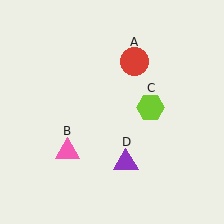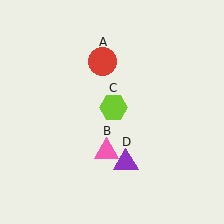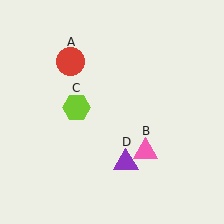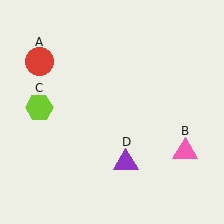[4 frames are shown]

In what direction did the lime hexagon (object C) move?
The lime hexagon (object C) moved left.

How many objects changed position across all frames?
3 objects changed position: red circle (object A), pink triangle (object B), lime hexagon (object C).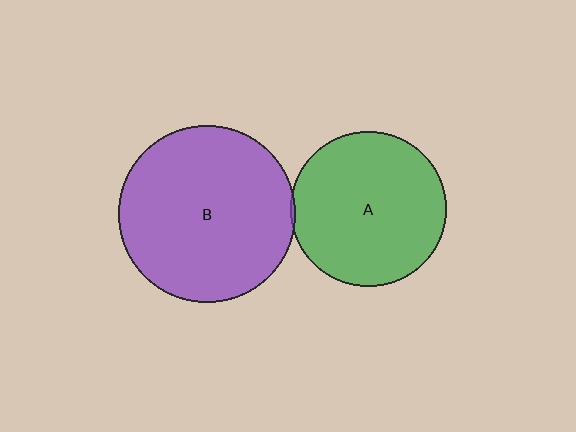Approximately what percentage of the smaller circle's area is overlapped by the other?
Approximately 5%.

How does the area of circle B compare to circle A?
Approximately 1.3 times.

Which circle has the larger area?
Circle B (purple).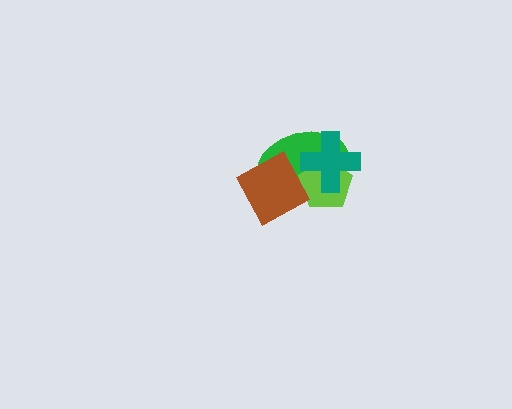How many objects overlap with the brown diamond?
2 objects overlap with the brown diamond.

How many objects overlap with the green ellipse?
3 objects overlap with the green ellipse.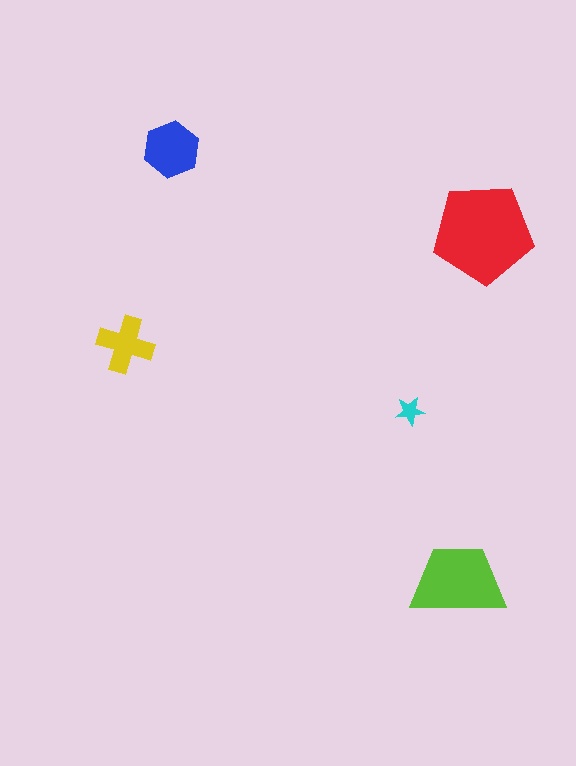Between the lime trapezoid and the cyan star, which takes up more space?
The lime trapezoid.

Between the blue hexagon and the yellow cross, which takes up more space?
The blue hexagon.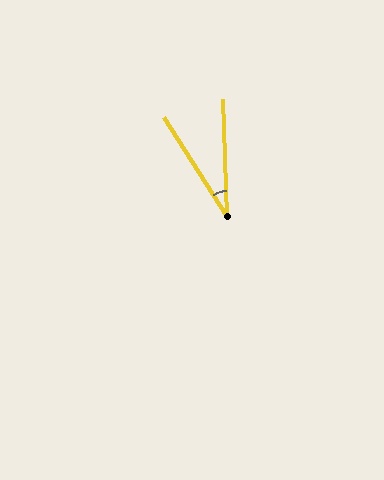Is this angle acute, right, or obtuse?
It is acute.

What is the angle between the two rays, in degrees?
Approximately 31 degrees.